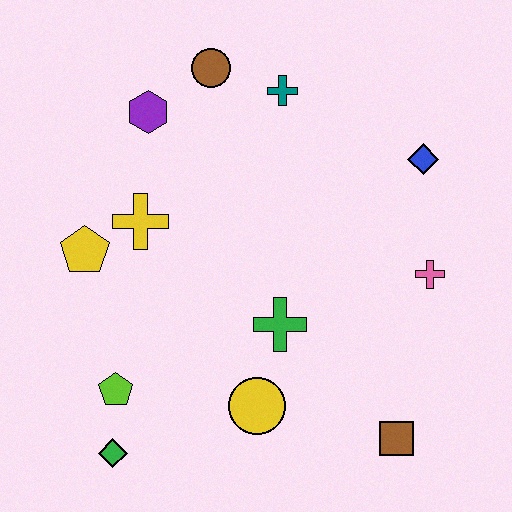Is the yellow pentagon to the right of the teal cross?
No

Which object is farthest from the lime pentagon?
The blue diamond is farthest from the lime pentagon.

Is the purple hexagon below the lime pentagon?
No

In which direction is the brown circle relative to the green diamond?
The brown circle is above the green diamond.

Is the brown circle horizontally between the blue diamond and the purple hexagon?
Yes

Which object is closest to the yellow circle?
The green cross is closest to the yellow circle.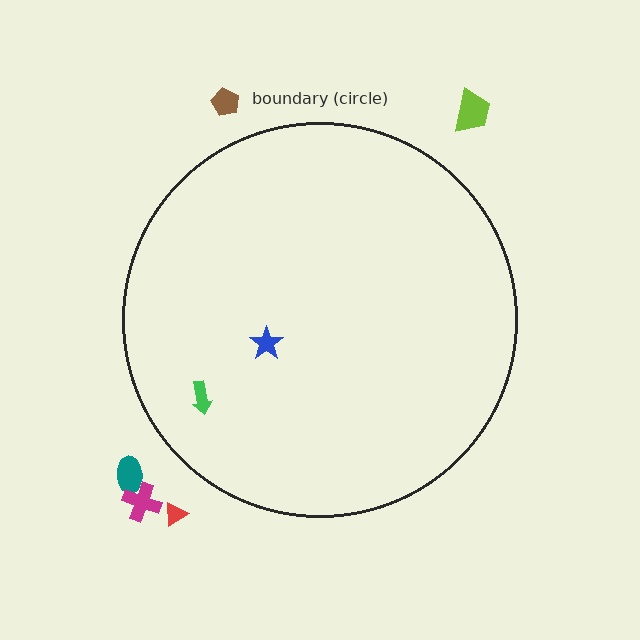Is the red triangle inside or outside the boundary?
Outside.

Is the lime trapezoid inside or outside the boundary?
Outside.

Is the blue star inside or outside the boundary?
Inside.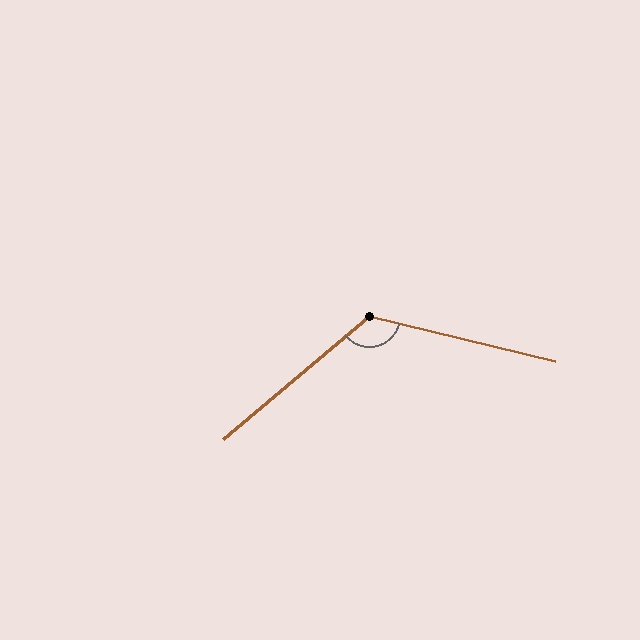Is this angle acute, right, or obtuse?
It is obtuse.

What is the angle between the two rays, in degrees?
Approximately 126 degrees.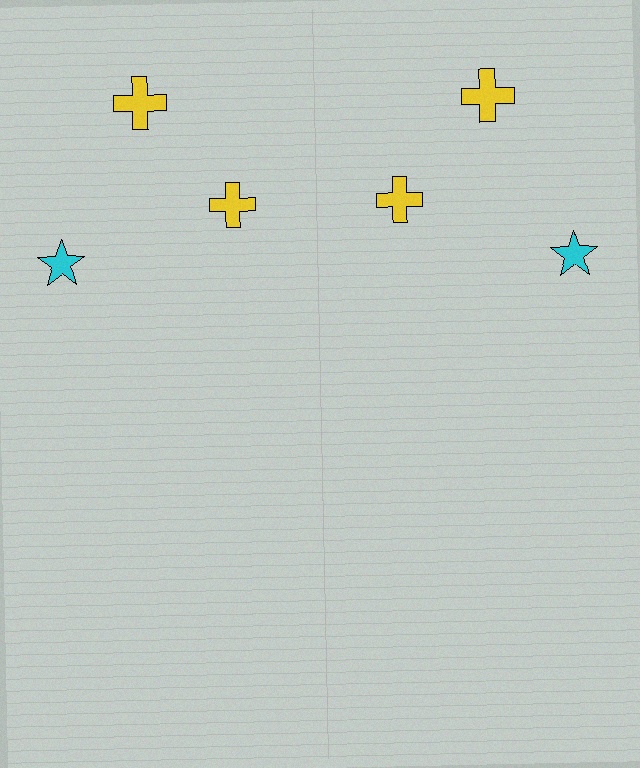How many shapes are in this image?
There are 6 shapes in this image.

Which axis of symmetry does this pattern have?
The pattern has a vertical axis of symmetry running through the center of the image.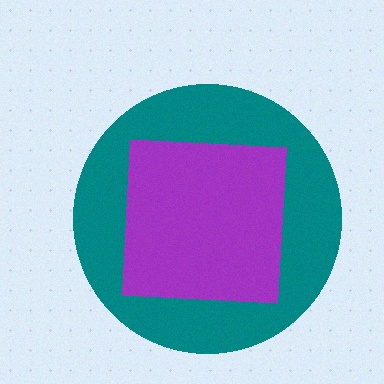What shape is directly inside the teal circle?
The purple square.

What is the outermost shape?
The teal circle.